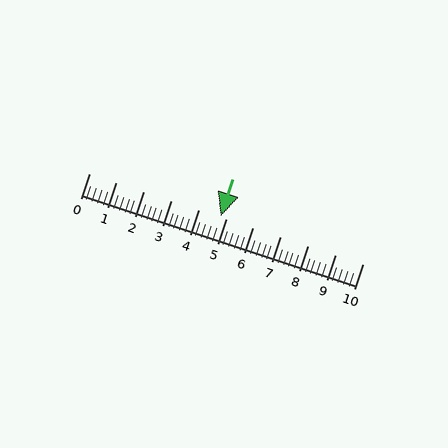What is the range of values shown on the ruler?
The ruler shows values from 0 to 10.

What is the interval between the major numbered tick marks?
The major tick marks are spaced 1 units apart.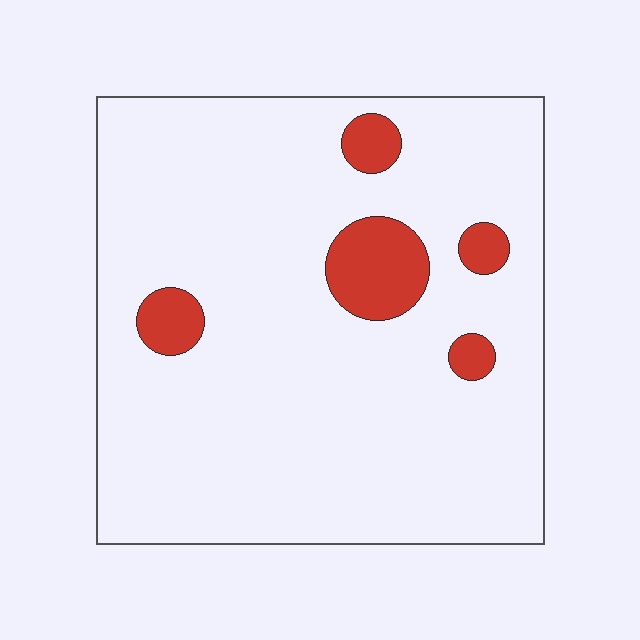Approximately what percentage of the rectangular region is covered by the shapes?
Approximately 10%.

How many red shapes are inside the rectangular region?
5.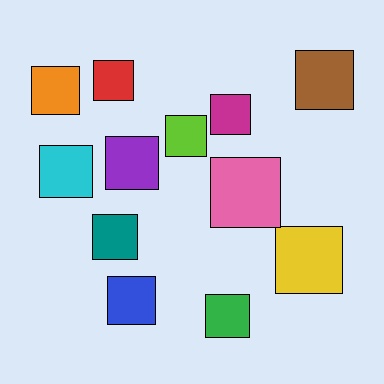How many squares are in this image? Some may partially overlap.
There are 12 squares.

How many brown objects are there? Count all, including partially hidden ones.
There is 1 brown object.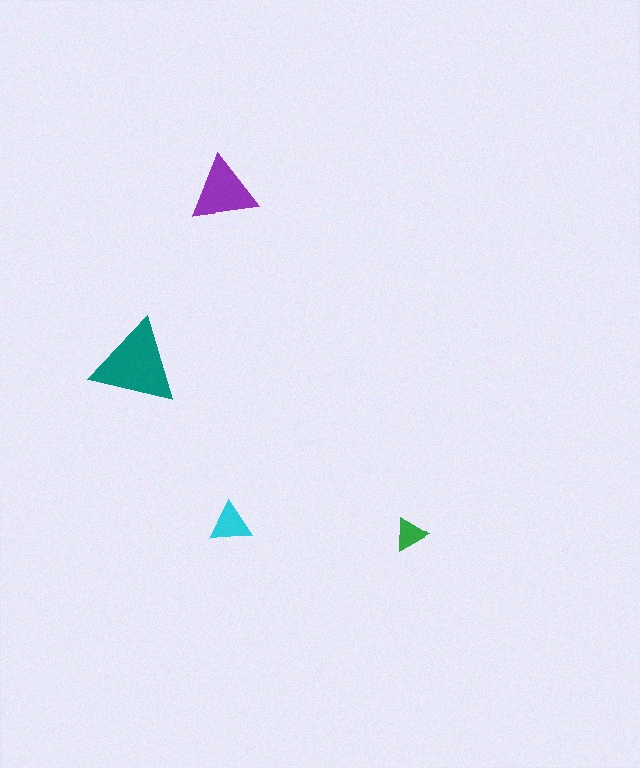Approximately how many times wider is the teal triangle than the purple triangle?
About 1.5 times wider.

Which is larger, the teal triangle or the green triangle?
The teal one.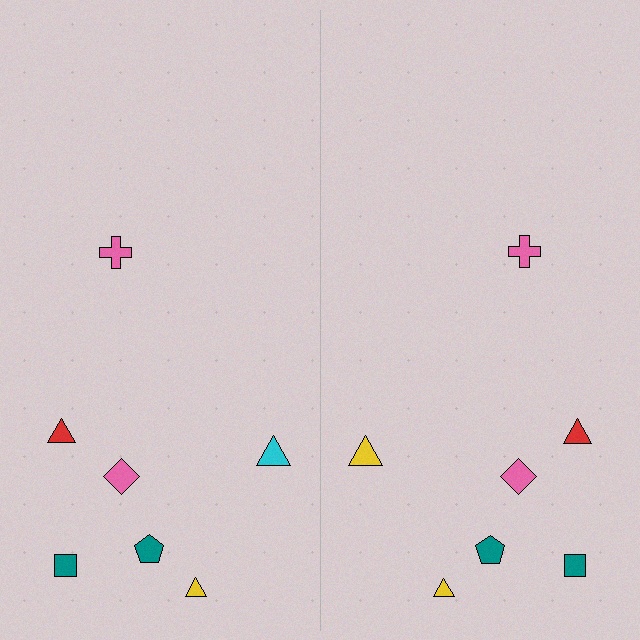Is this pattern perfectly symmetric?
No, the pattern is not perfectly symmetric. The yellow triangle on the right side breaks the symmetry — its mirror counterpart is cyan.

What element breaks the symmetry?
The yellow triangle on the right side breaks the symmetry — its mirror counterpart is cyan.